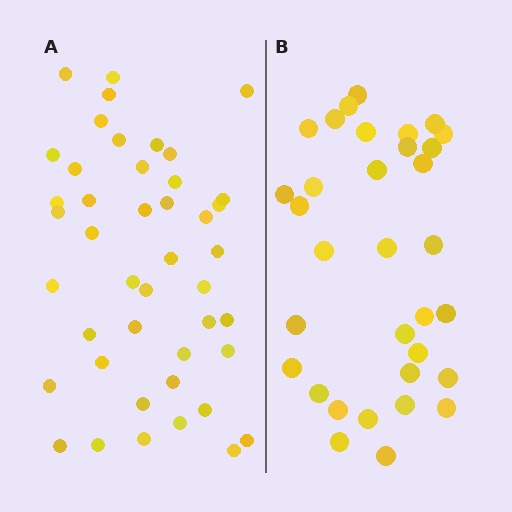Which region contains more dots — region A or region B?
Region A (the left region) has more dots.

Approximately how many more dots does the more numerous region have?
Region A has roughly 12 or so more dots than region B.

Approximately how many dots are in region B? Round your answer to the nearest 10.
About 30 dots. (The exact count is 33, which rounds to 30.)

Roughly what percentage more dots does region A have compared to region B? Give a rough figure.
About 35% more.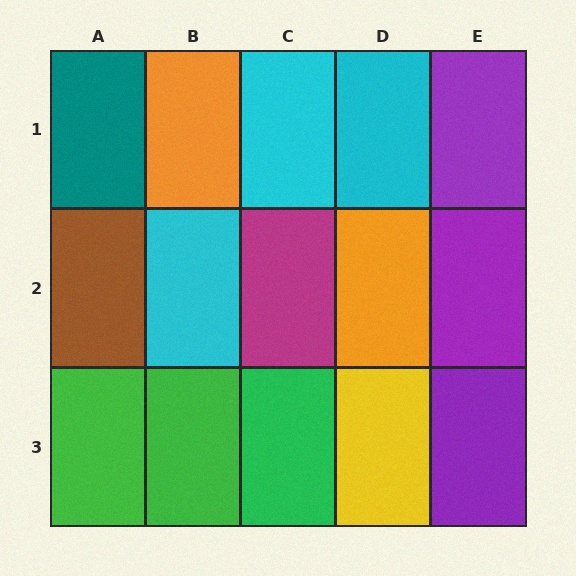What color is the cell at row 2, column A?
Brown.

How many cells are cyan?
3 cells are cyan.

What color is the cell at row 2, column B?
Cyan.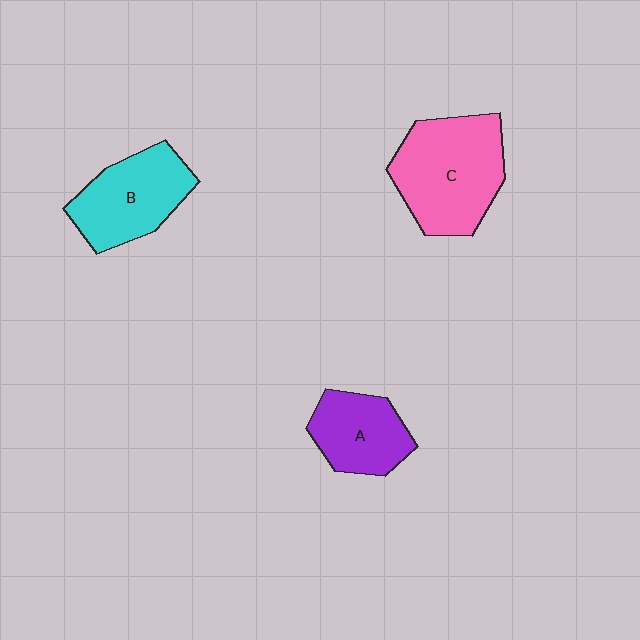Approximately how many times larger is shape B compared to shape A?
Approximately 1.3 times.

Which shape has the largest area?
Shape C (pink).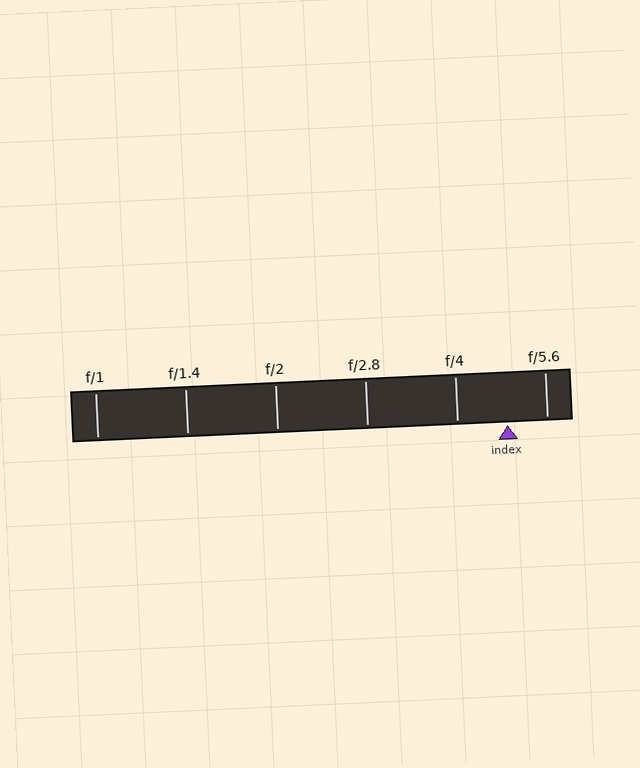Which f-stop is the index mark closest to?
The index mark is closest to f/5.6.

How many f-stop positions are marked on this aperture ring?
There are 6 f-stop positions marked.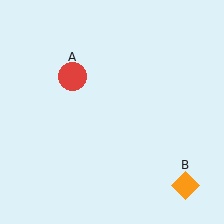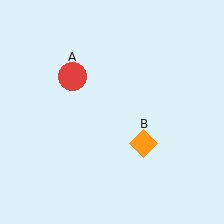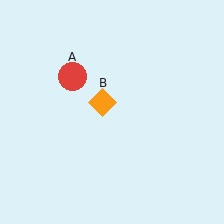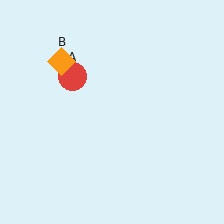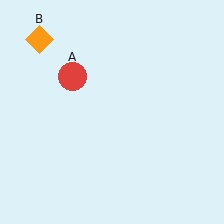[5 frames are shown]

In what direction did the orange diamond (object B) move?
The orange diamond (object B) moved up and to the left.